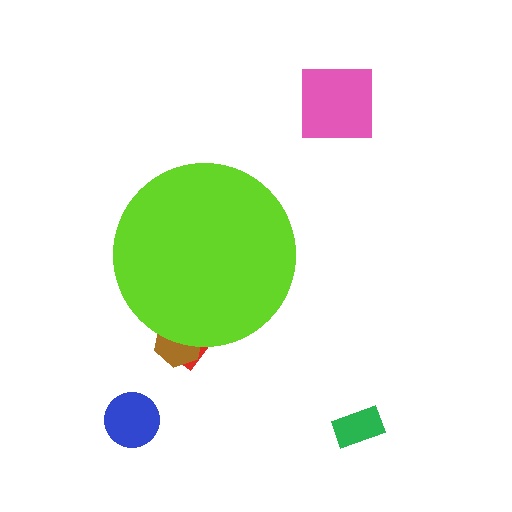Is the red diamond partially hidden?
Yes, the red diamond is partially hidden behind the lime circle.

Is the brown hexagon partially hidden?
Yes, the brown hexagon is partially hidden behind the lime circle.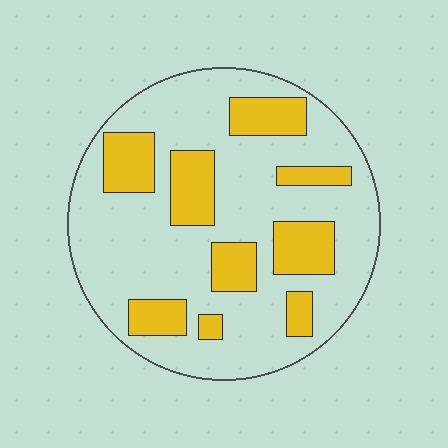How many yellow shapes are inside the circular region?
9.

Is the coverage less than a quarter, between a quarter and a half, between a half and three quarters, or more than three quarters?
Between a quarter and a half.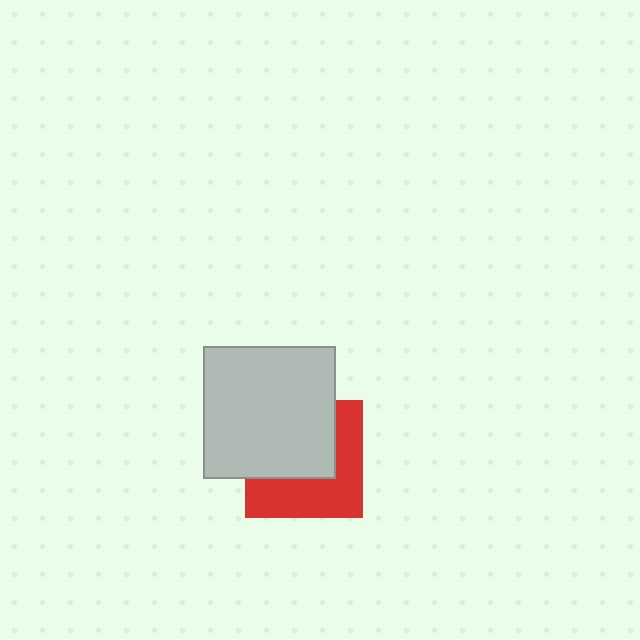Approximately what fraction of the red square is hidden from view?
Roughly 52% of the red square is hidden behind the light gray square.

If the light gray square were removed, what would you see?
You would see the complete red square.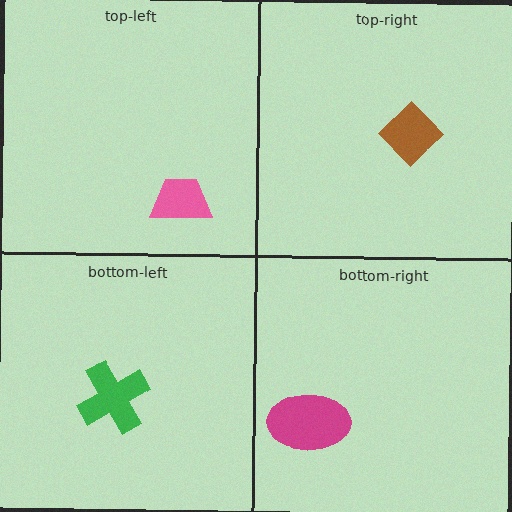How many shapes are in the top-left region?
1.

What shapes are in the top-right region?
The brown diamond.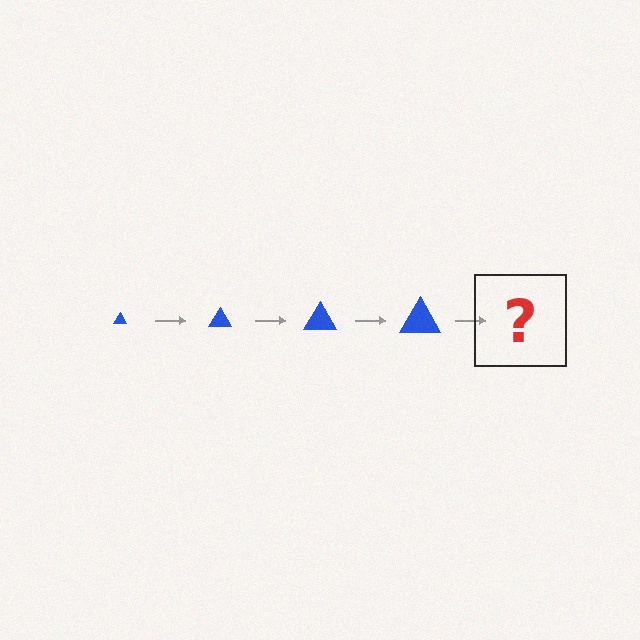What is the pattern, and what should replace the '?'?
The pattern is that the triangle gets progressively larger each step. The '?' should be a blue triangle, larger than the previous one.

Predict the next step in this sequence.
The next step is a blue triangle, larger than the previous one.